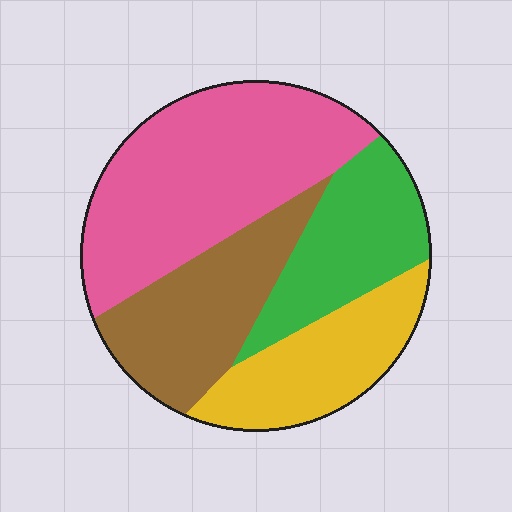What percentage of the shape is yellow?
Yellow covers about 20% of the shape.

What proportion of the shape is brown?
Brown covers 22% of the shape.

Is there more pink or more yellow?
Pink.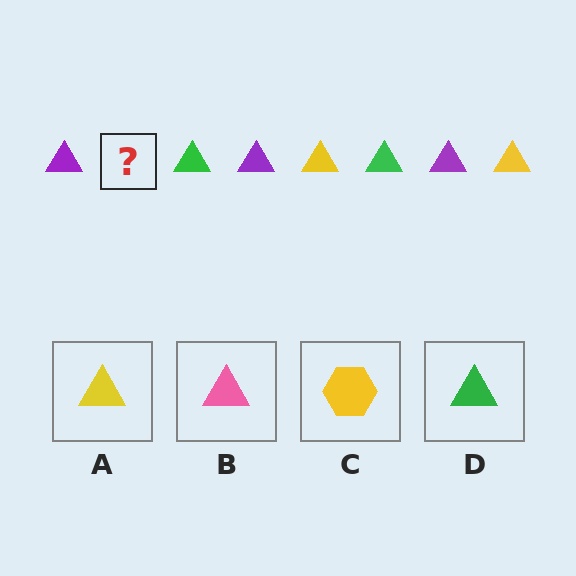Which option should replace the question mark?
Option A.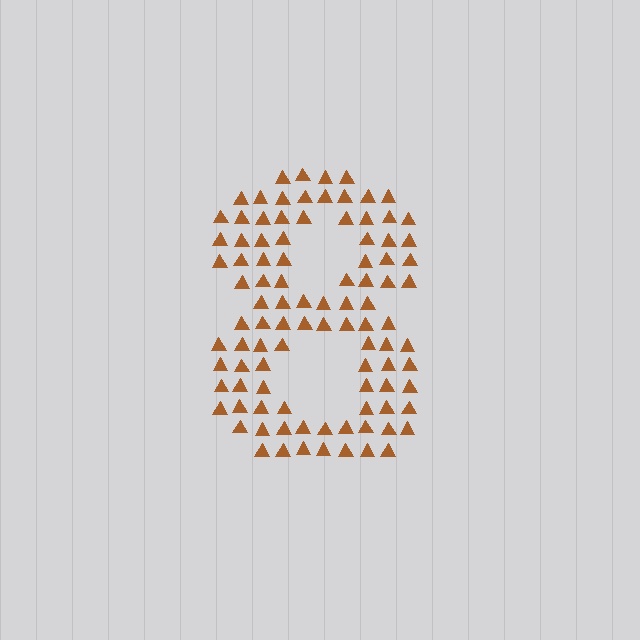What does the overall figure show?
The overall figure shows the digit 8.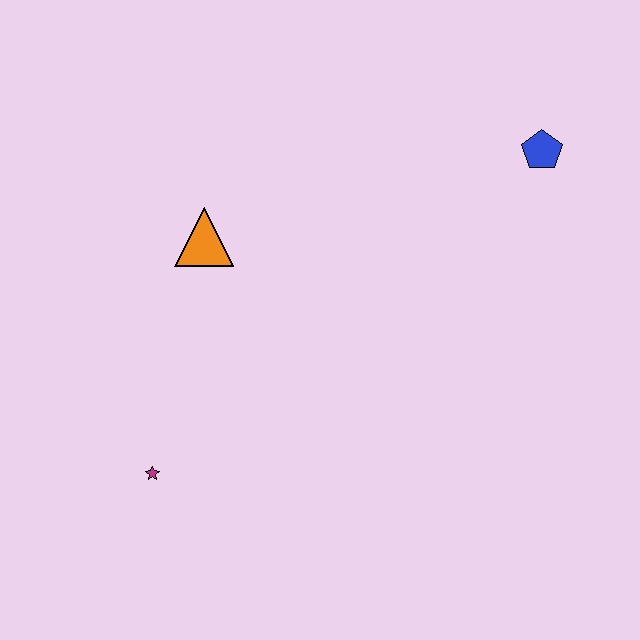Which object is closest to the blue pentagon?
The orange triangle is closest to the blue pentagon.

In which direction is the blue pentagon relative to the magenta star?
The blue pentagon is to the right of the magenta star.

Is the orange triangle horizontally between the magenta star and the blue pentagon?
Yes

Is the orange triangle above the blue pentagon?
No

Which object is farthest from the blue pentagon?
The magenta star is farthest from the blue pentagon.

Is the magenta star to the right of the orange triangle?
No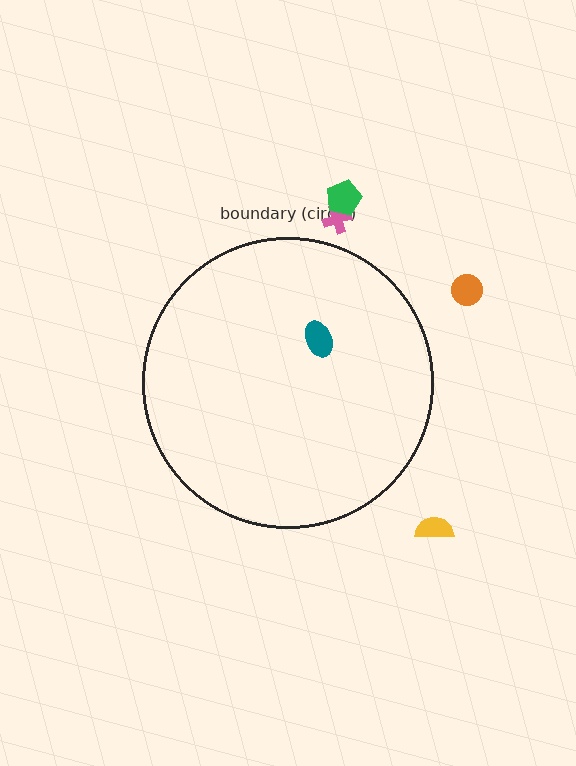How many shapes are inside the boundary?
1 inside, 4 outside.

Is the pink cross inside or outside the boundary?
Outside.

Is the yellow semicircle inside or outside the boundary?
Outside.